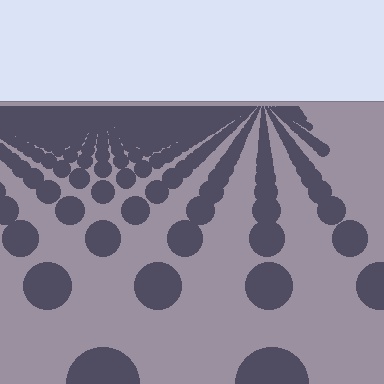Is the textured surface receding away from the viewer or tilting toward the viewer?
The surface is receding away from the viewer. Texture elements get smaller and denser toward the top.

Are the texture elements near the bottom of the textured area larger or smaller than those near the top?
Larger. Near the bottom, elements are closer to the viewer and appear at a bigger on-screen size.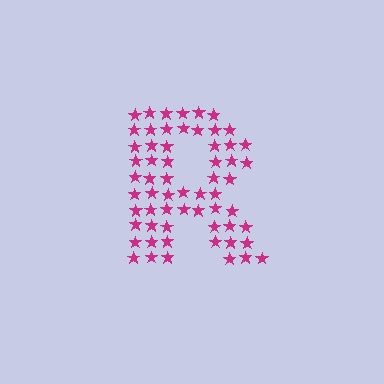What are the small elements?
The small elements are stars.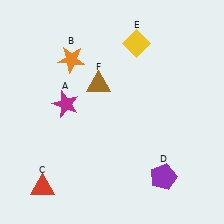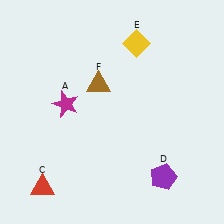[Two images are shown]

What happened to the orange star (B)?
The orange star (B) was removed in Image 2. It was in the top-left area of Image 1.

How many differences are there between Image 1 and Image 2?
There is 1 difference between the two images.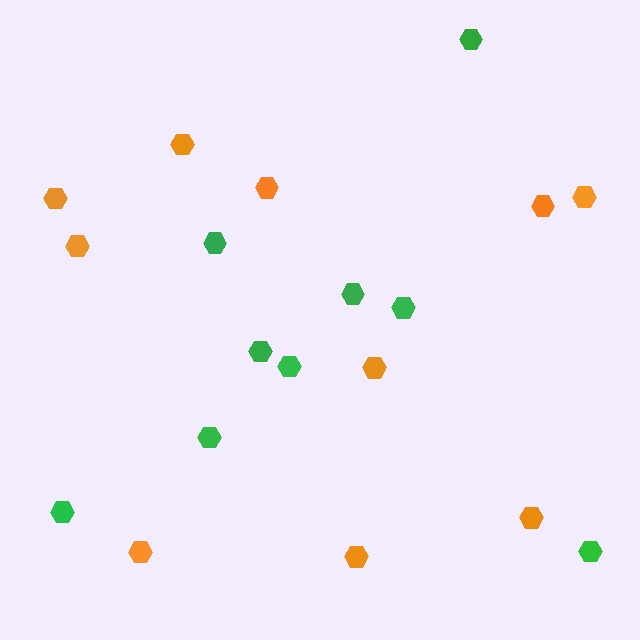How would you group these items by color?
There are 2 groups: one group of green hexagons (9) and one group of orange hexagons (10).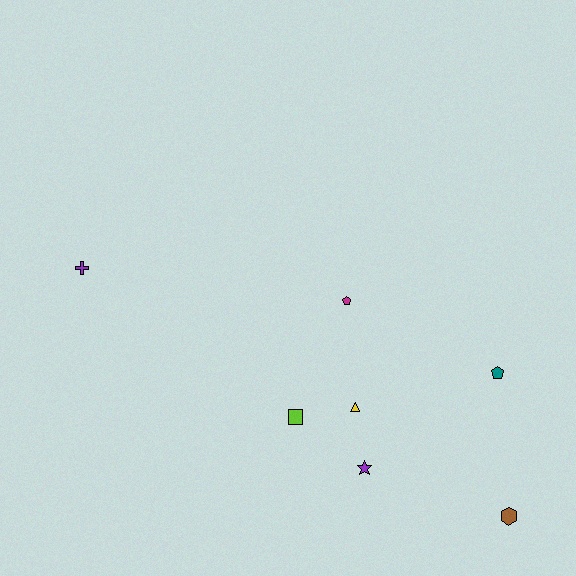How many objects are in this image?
There are 7 objects.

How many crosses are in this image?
There is 1 cross.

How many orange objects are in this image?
There are no orange objects.